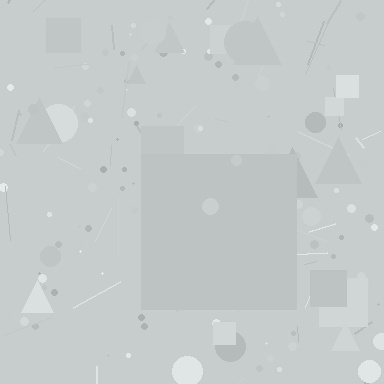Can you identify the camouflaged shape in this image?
The camouflaged shape is a square.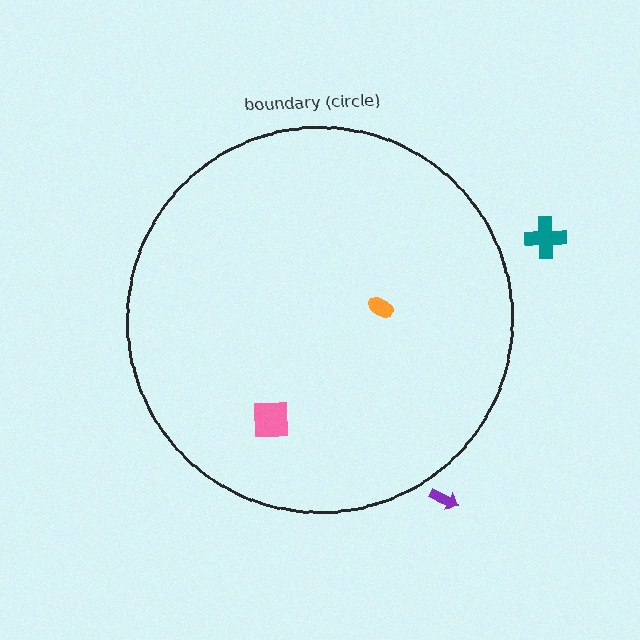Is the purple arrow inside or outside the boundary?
Outside.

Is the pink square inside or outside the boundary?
Inside.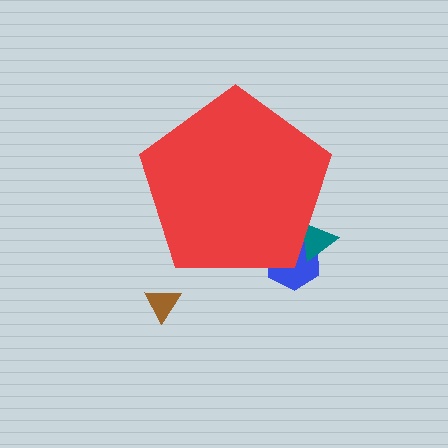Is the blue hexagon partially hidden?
Yes, the blue hexagon is partially hidden behind the red pentagon.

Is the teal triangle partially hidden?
Yes, the teal triangle is partially hidden behind the red pentagon.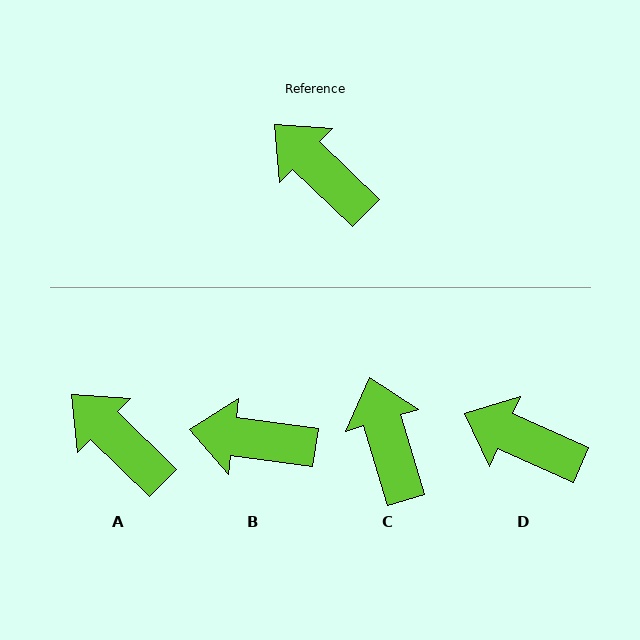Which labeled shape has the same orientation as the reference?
A.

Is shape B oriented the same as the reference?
No, it is off by about 36 degrees.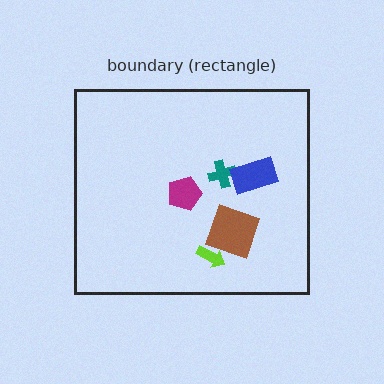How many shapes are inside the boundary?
5 inside, 0 outside.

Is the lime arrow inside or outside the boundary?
Inside.